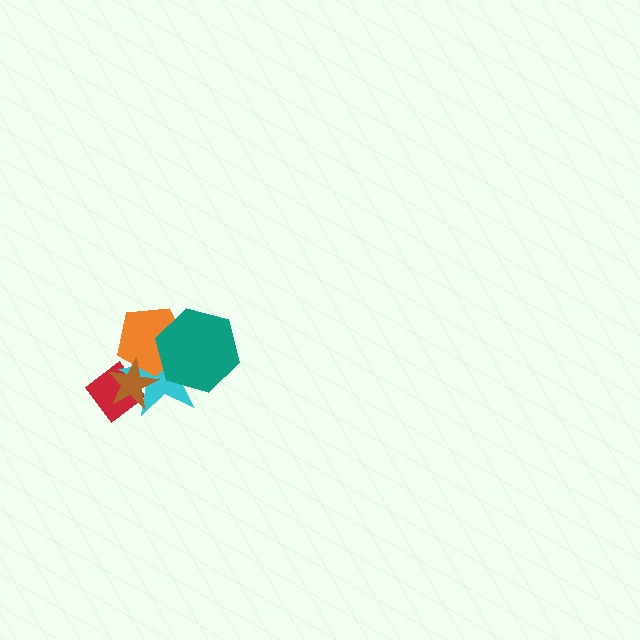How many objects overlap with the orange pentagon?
3 objects overlap with the orange pentagon.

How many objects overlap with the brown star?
3 objects overlap with the brown star.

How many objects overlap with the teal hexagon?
2 objects overlap with the teal hexagon.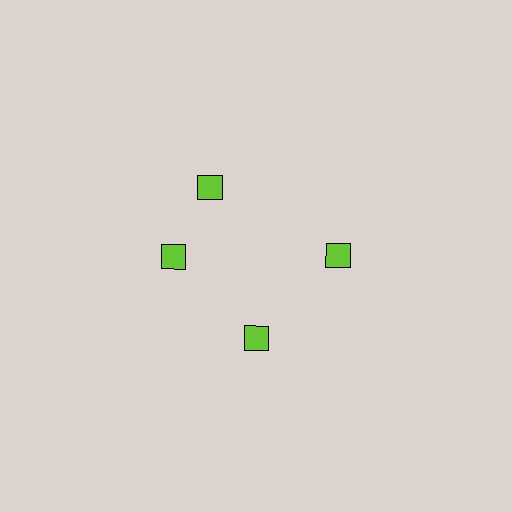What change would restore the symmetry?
The symmetry would be restored by rotating it back into even spacing with its neighbors so that all 4 diamonds sit at equal angles and equal distance from the center.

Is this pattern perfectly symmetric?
No. The 4 lime diamonds are arranged in a ring, but one element near the 12 o'clock position is rotated out of alignment along the ring, breaking the 4-fold rotational symmetry.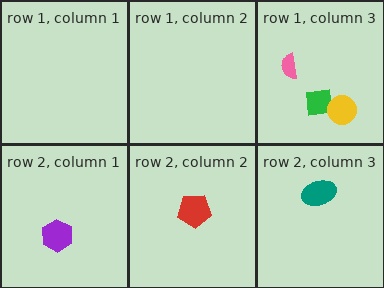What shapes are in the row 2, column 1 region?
The purple hexagon.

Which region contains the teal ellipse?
The row 2, column 3 region.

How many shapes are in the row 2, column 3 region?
1.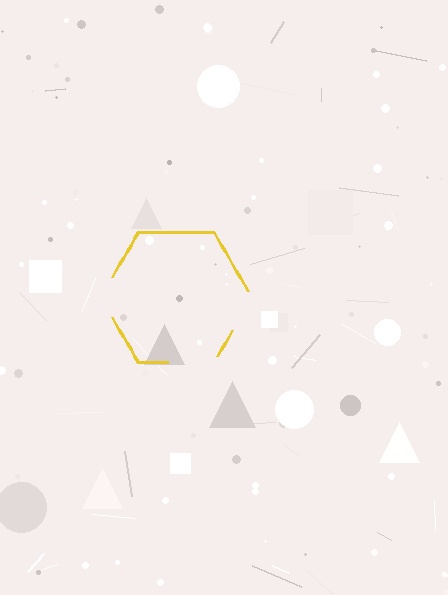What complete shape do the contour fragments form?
The contour fragments form a hexagon.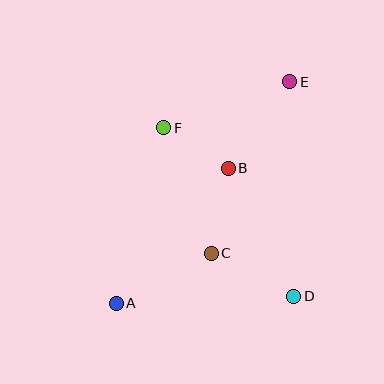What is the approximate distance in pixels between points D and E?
The distance between D and E is approximately 214 pixels.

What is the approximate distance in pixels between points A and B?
The distance between A and B is approximately 176 pixels.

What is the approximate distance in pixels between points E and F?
The distance between E and F is approximately 134 pixels.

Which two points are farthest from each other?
Points A and E are farthest from each other.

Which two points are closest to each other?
Points B and F are closest to each other.